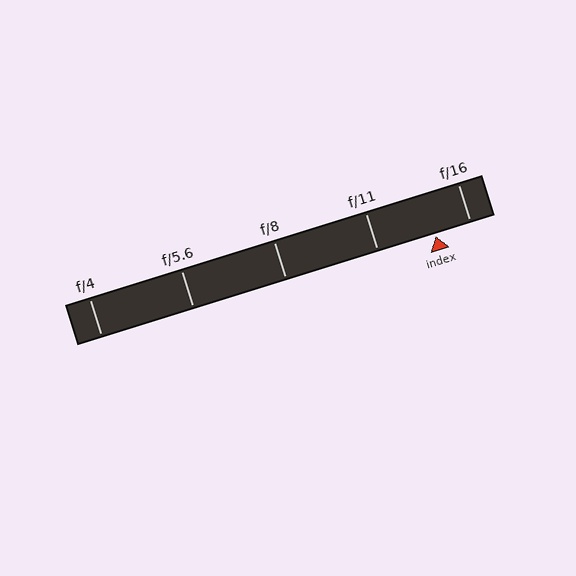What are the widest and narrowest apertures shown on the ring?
The widest aperture shown is f/4 and the narrowest is f/16.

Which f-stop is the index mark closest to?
The index mark is closest to f/16.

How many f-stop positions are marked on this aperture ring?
There are 5 f-stop positions marked.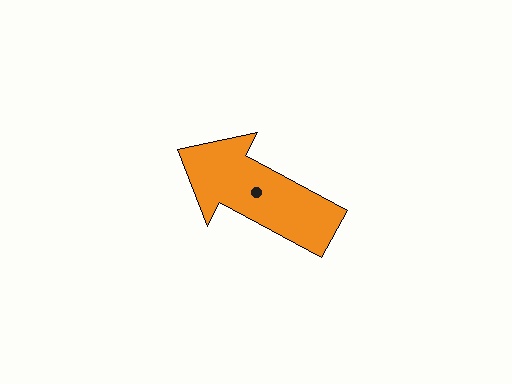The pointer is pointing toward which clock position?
Roughly 10 o'clock.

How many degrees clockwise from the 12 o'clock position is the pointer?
Approximately 298 degrees.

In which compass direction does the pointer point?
Northwest.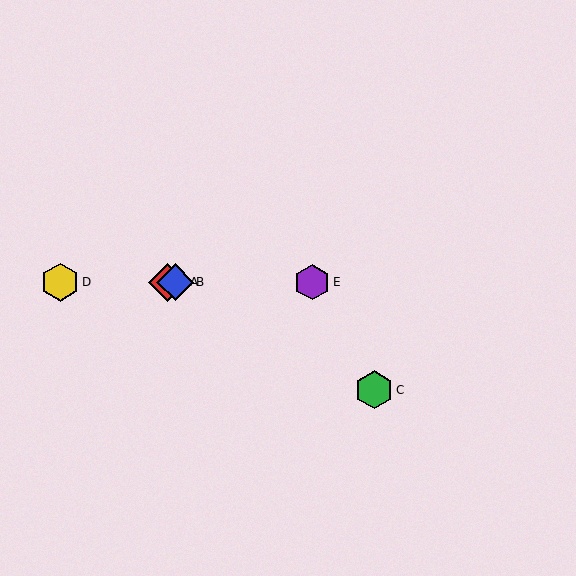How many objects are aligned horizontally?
4 objects (A, B, D, E) are aligned horizontally.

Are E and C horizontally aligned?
No, E is at y≈282 and C is at y≈390.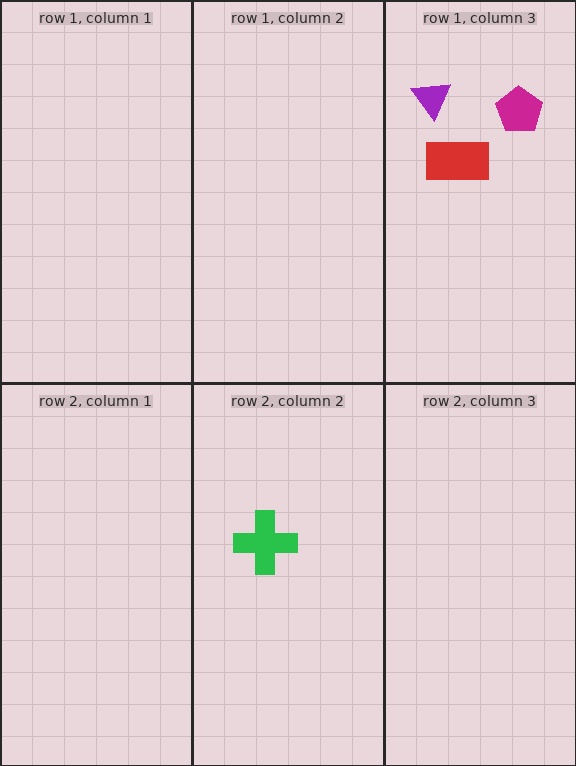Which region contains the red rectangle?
The row 1, column 3 region.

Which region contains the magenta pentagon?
The row 1, column 3 region.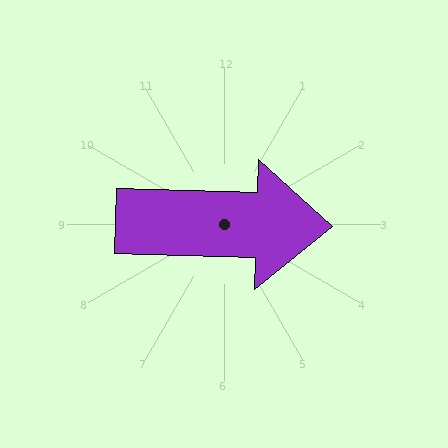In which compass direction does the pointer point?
East.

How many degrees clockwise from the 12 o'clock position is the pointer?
Approximately 92 degrees.